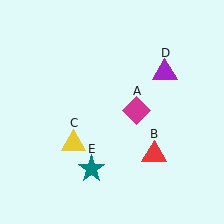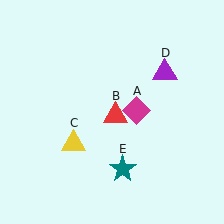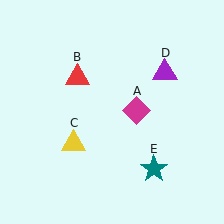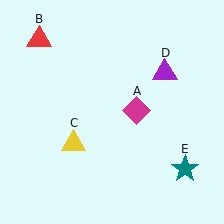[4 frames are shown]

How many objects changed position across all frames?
2 objects changed position: red triangle (object B), teal star (object E).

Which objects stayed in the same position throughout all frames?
Magenta diamond (object A) and yellow triangle (object C) and purple triangle (object D) remained stationary.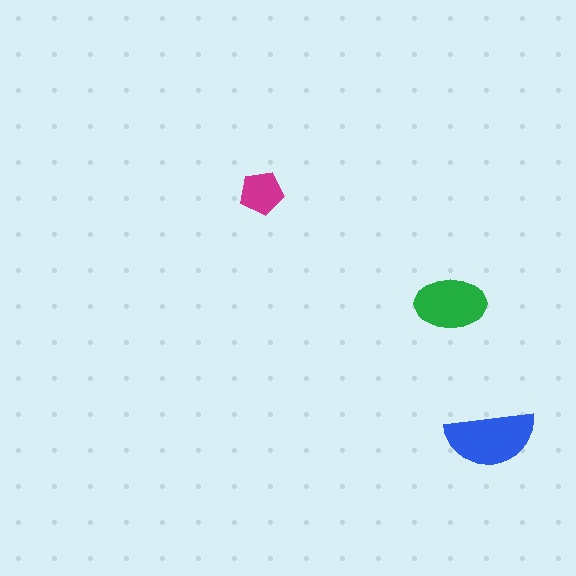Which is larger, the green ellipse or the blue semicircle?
The blue semicircle.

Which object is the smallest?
The magenta pentagon.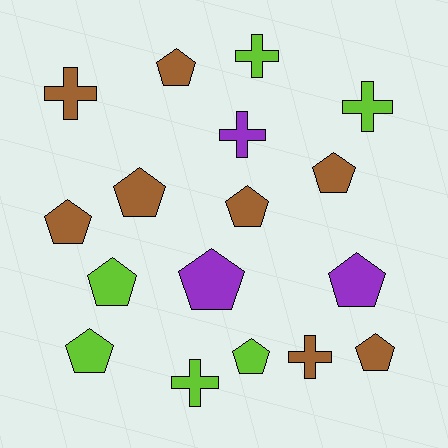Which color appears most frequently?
Brown, with 8 objects.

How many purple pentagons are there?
There are 2 purple pentagons.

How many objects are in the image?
There are 17 objects.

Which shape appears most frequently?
Pentagon, with 11 objects.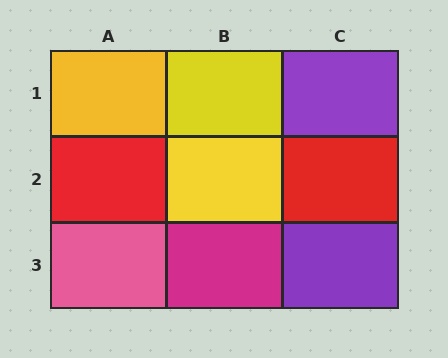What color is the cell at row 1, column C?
Purple.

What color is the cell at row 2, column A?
Red.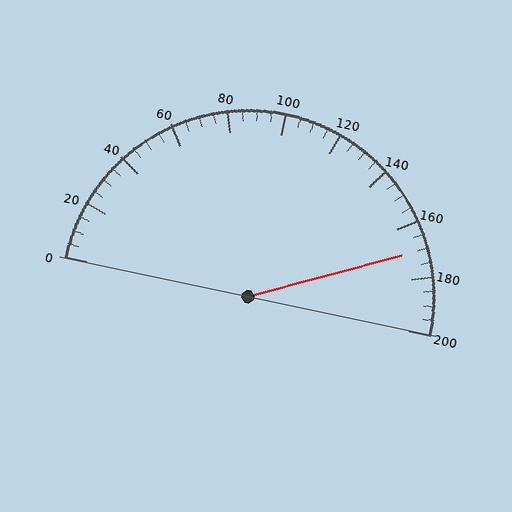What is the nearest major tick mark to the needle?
The nearest major tick mark is 160.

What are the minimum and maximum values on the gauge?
The gauge ranges from 0 to 200.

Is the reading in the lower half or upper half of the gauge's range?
The reading is in the upper half of the range (0 to 200).